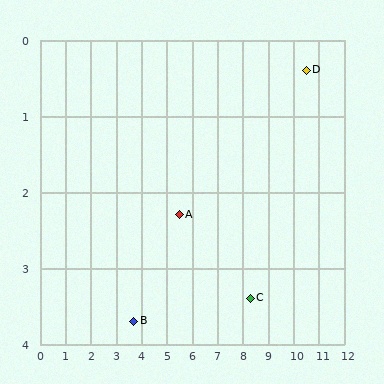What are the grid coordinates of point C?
Point C is at approximately (8.3, 3.4).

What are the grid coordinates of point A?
Point A is at approximately (5.5, 2.3).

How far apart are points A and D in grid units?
Points A and D are about 5.3 grid units apart.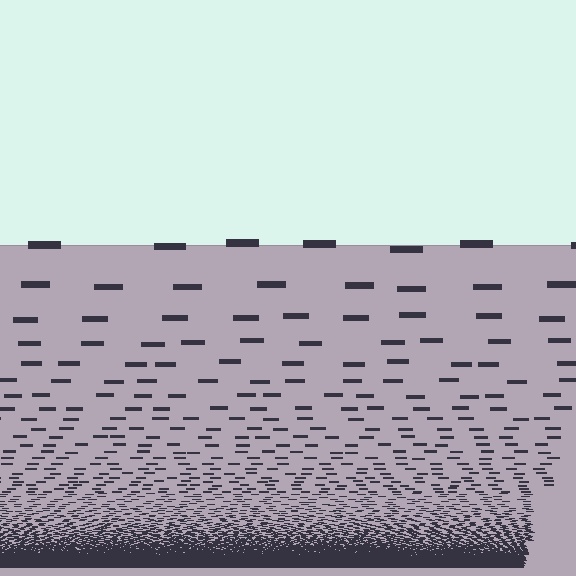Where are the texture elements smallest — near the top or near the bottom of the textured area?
Near the bottom.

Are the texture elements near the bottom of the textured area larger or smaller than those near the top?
Smaller. The gradient is inverted — elements near the bottom are smaller and denser.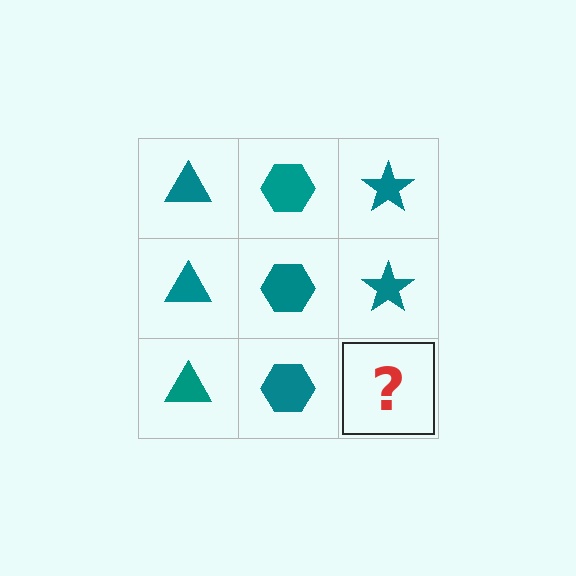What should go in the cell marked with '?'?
The missing cell should contain a teal star.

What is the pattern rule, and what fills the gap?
The rule is that each column has a consistent shape. The gap should be filled with a teal star.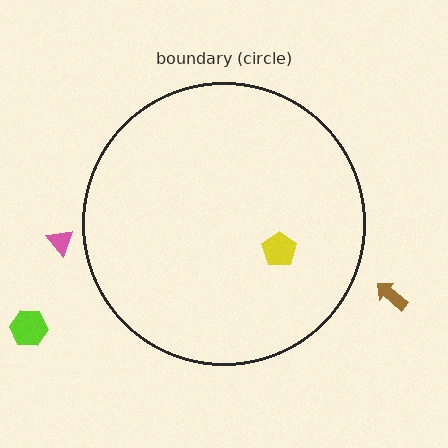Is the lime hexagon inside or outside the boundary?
Outside.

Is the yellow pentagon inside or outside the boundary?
Inside.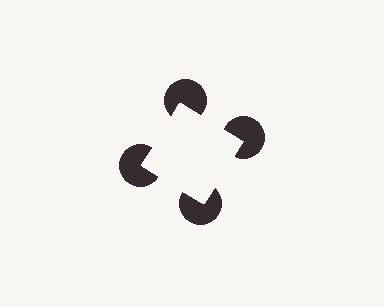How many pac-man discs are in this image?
There are 4 — one at each vertex of the illusory square.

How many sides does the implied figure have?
4 sides.